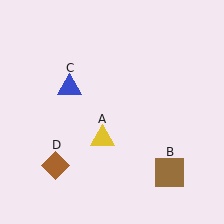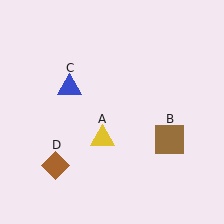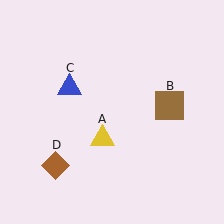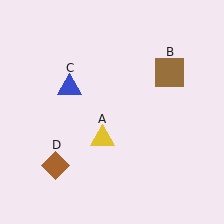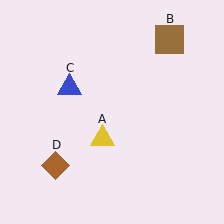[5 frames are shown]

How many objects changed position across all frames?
1 object changed position: brown square (object B).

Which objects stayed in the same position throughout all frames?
Yellow triangle (object A) and blue triangle (object C) and brown diamond (object D) remained stationary.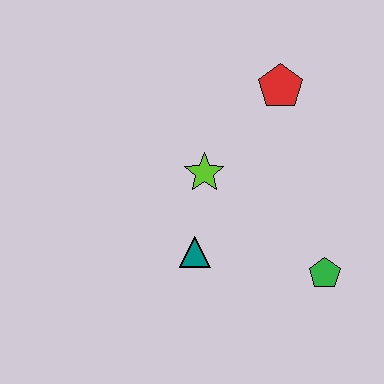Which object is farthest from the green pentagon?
The red pentagon is farthest from the green pentagon.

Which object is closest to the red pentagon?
The lime star is closest to the red pentagon.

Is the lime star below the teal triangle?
No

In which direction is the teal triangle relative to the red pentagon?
The teal triangle is below the red pentagon.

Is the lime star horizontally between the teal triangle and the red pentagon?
Yes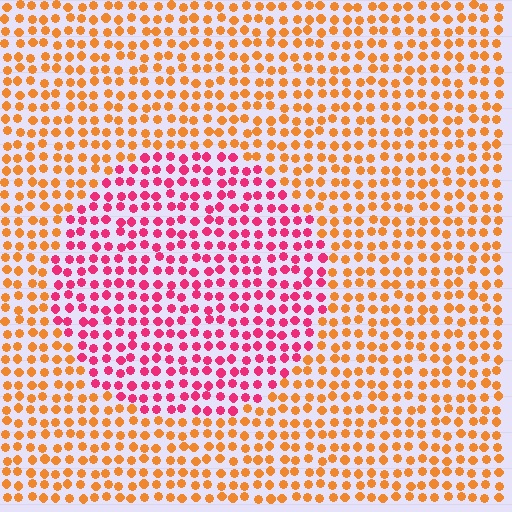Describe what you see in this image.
The image is filled with small orange elements in a uniform arrangement. A circle-shaped region is visible where the elements are tinted to a slightly different hue, forming a subtle color boundary.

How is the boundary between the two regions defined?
The boundary is defined purely by a slight shift in hue (about 52 degrees). Spacing, size, and orientation are identical on both sides.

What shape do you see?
I see a circle.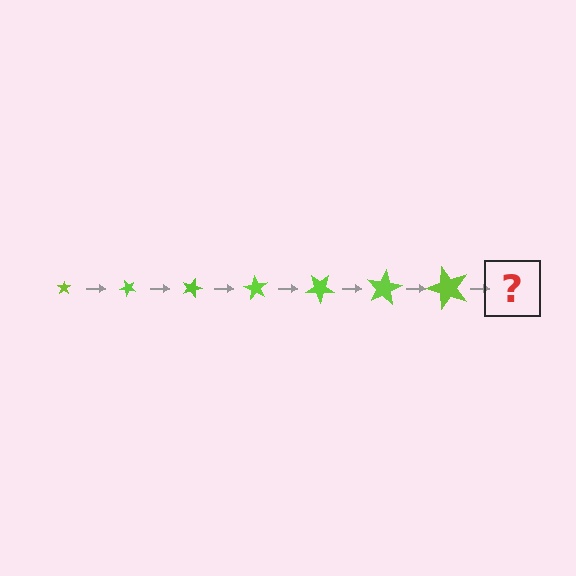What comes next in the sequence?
The next element should be a star, larger than the previous one and rotated 315 degrees from the start.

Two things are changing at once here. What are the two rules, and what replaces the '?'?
The two rules are that the star grows larger each step and it rotates 45 degrees each step. The '?' should be a star, larger than the previous one and rotated 315 degrees from the start.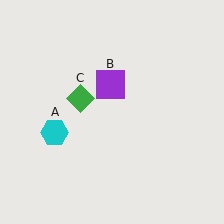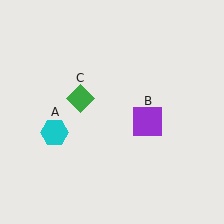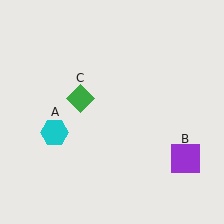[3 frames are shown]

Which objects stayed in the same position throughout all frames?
Cyan hexagon (object A) and green diamond (object C) remained stationary.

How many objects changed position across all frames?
1 object changed position: purple square (object B).